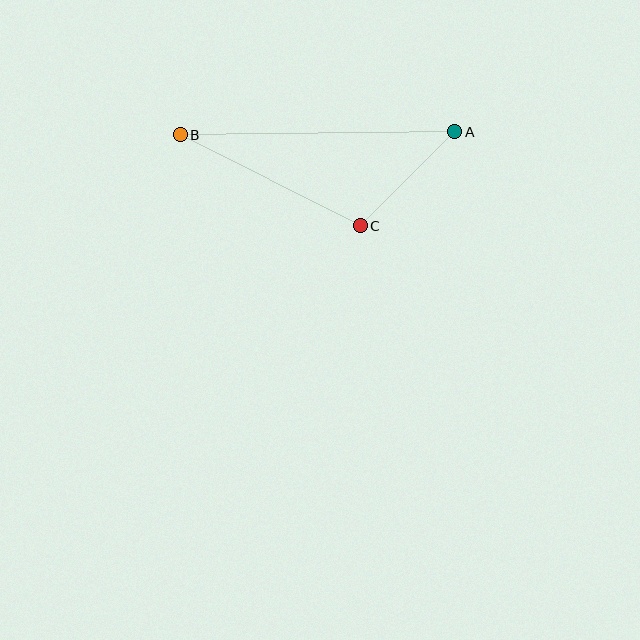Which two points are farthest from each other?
Points A and B are farthest from each other.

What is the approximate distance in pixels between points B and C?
The distance between B and C is approximately 202 pixels.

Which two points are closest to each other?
Points A and C are closest to each other.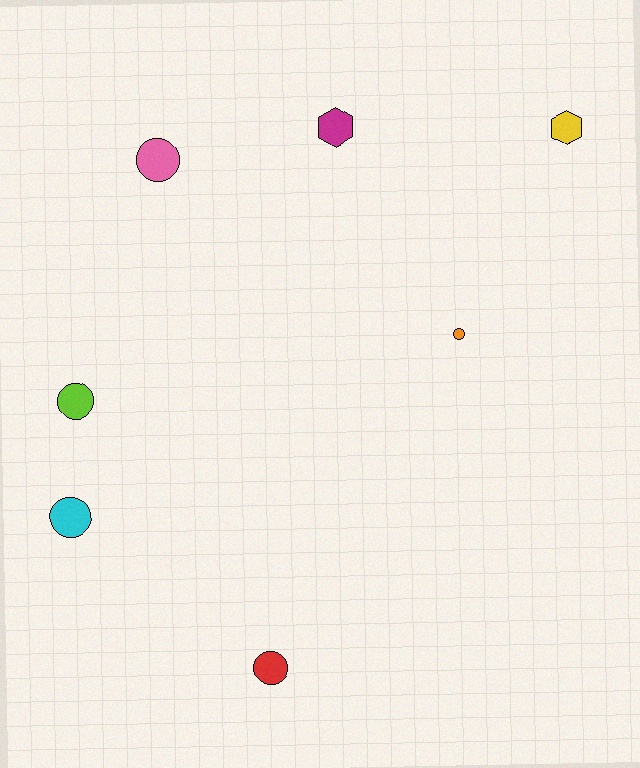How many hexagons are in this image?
There are 2 hexagons.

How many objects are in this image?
There are 7 objects.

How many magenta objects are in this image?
There is 1 magenta object.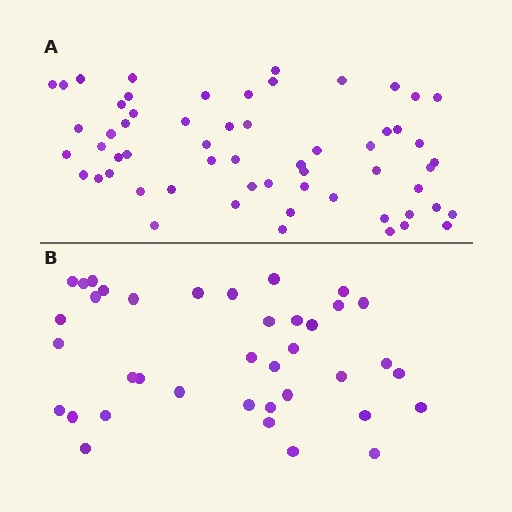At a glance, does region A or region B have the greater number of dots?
Region A (the top region) has more dots.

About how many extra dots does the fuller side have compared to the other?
Region A has approximately 20 more dots than region B.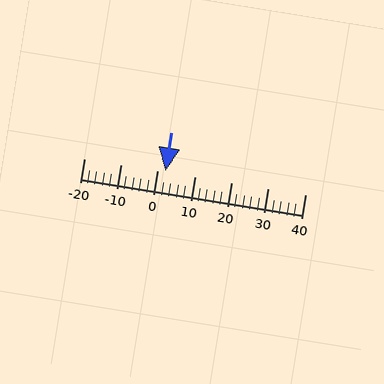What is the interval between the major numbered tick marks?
The major tick marks are spaced 10 units apart.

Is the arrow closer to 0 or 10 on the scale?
The arrow is closer to 0.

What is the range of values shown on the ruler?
The ruler shows values from -20 to 40.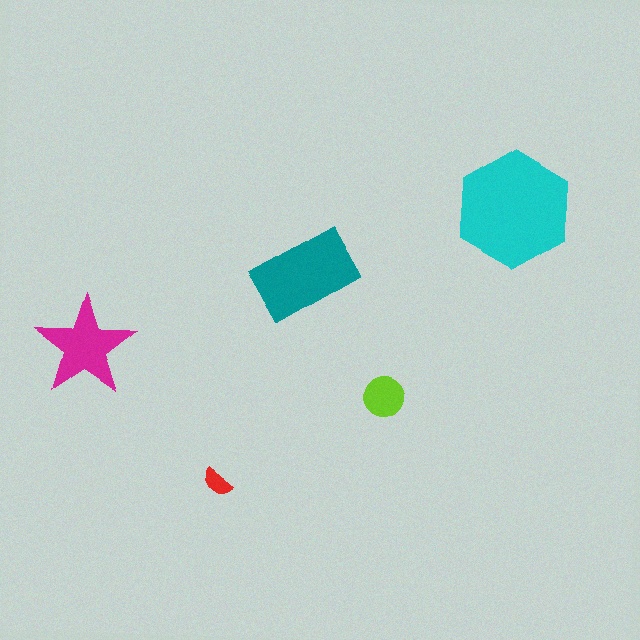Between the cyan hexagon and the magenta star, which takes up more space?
The cyan hexagon.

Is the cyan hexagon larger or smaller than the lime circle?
Larger.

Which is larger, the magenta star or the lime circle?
The magenta star.